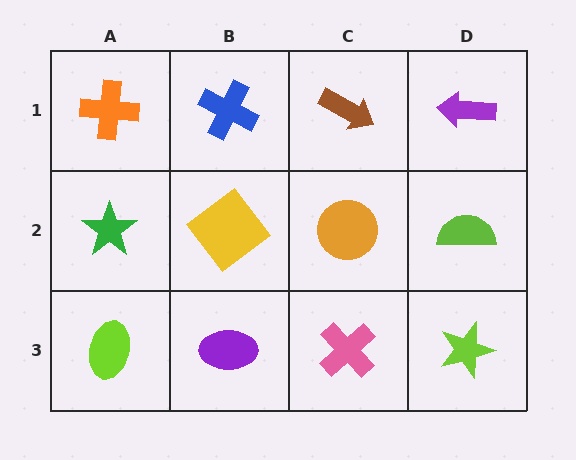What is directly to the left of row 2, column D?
An orange circle.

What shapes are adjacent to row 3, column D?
A lime semicircle (row 2, column D), a pink cross (row 3, column C).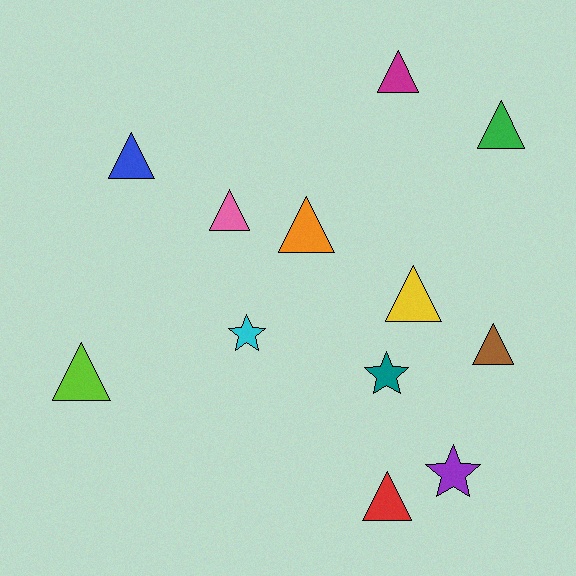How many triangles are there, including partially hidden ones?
There are 9 triangles.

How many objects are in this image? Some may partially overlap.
There are 12 objects.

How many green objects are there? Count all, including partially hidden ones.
There is 1 green object.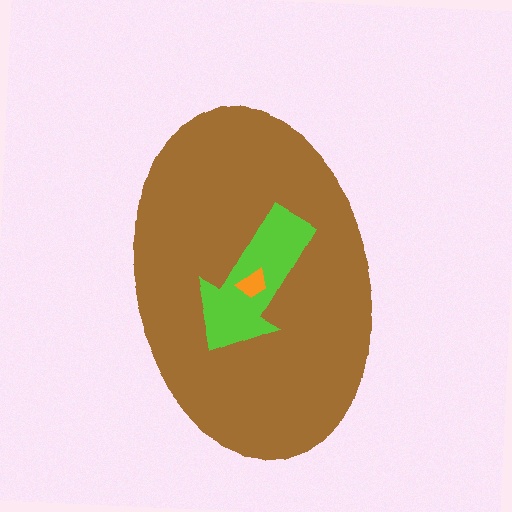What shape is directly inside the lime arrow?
The orange trapezoid.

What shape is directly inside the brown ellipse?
The lime arrow.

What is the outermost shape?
The brown ellipse.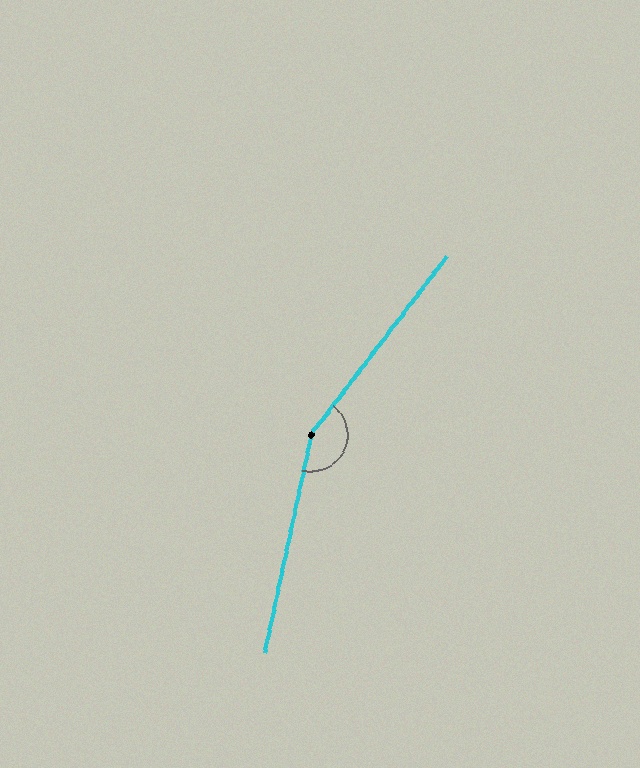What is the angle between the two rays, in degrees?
Approximately 155 degrees.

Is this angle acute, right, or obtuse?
It is obtuse.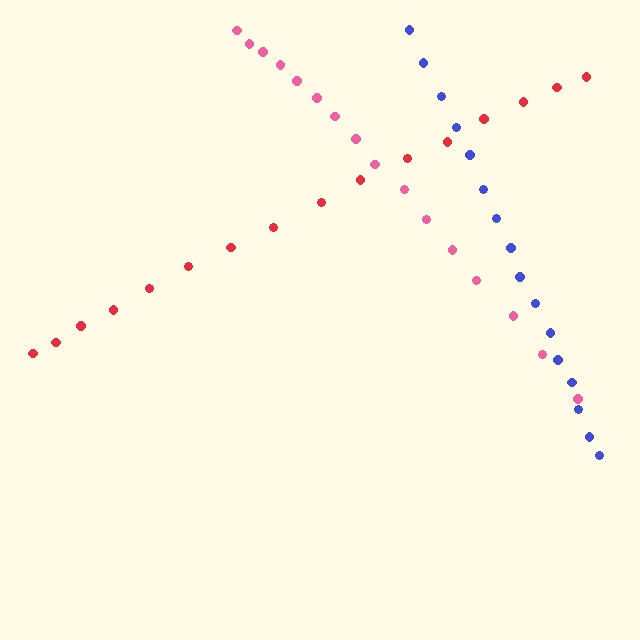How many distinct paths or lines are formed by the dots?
There are 3 distinct paths.